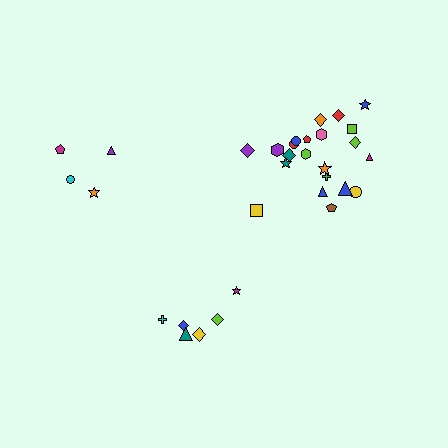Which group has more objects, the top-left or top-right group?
The top-right group.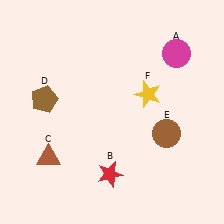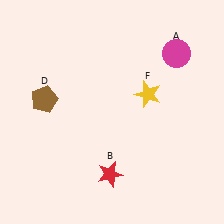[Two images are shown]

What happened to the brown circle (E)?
The brown circle (E) was removed in Image 2. It was in the bottom-right area of Image 1.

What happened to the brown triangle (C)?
The brown triangle (C) was removed in Image 2. It was in the bottom-left area of Image 1.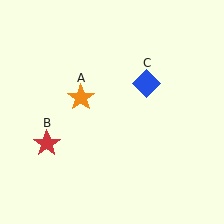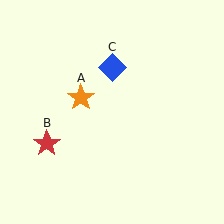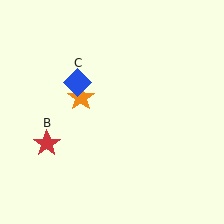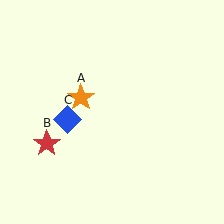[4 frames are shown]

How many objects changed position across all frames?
1 object changed position: blue diamond (object C).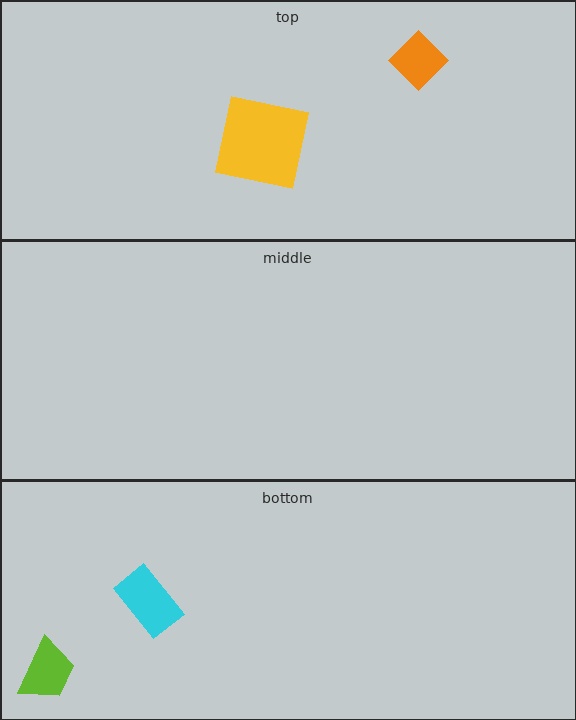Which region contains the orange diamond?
The top region.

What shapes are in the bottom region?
The lime trapezoid, the cyan rectangle.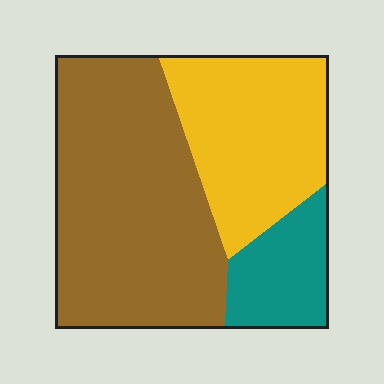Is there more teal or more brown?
Brown.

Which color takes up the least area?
Teal, at roughly 15%.